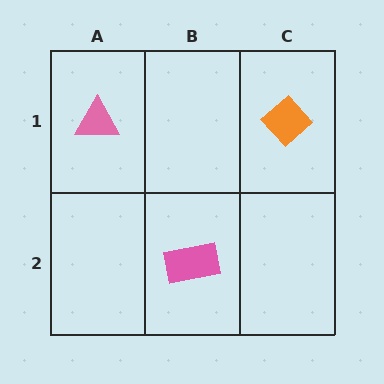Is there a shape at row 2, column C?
No, that cell is empty.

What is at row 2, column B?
A pink rectangle.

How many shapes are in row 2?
1 shape.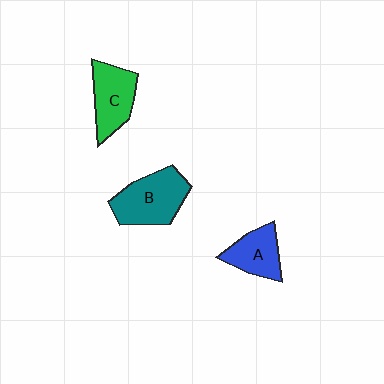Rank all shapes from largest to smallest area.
From largest to smallest: B (teal), C (green), A (blue).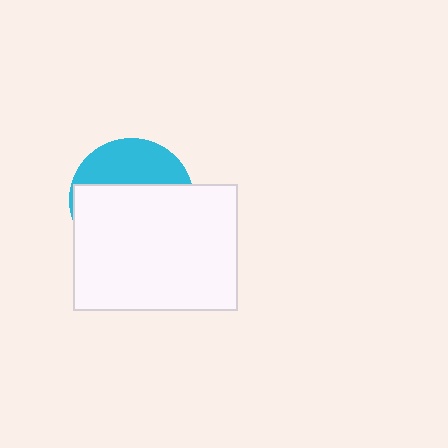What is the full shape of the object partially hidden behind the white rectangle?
The partially hidden object is a cyan circle.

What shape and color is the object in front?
The object in front is a white rectangle.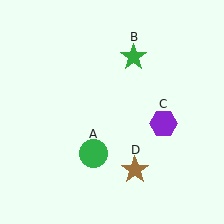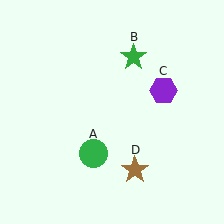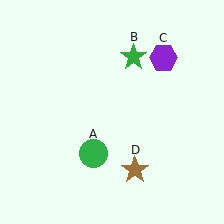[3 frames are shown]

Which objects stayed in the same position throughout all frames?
Green circle (object A) and green star (object B) and brown star (object D) remained stationary.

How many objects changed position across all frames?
1 object changed position: purple hexagon (object C).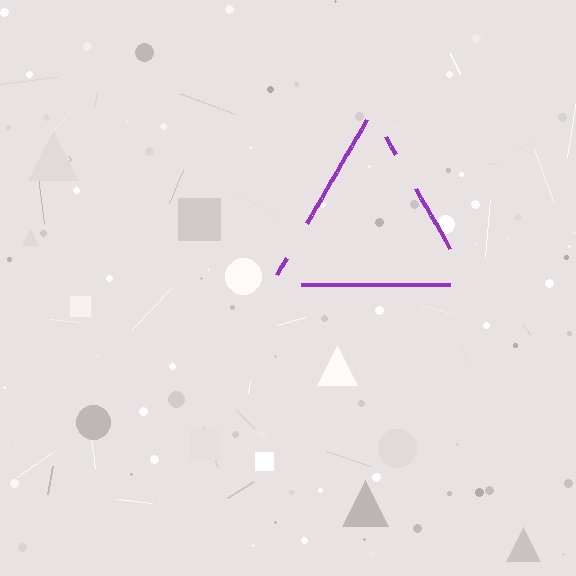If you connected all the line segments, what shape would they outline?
They would outline a triangle.